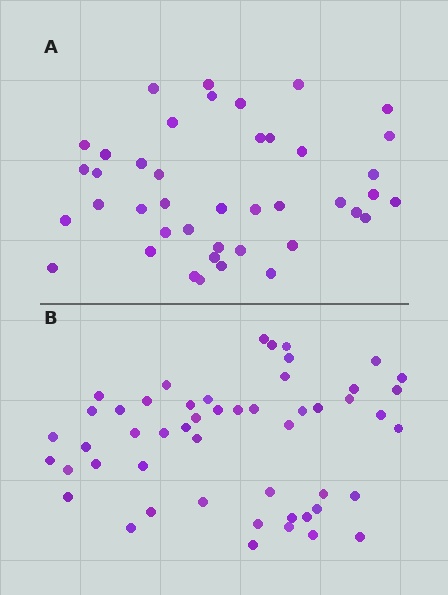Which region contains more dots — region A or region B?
Region B (the bottom region) has more dots.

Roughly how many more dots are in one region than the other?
Region B has roughly 8 or so more dots than region A.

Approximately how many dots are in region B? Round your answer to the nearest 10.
About 50 dots. (The exact count is 51, which rounds to 50.)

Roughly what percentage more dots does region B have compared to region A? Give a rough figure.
About 20% more.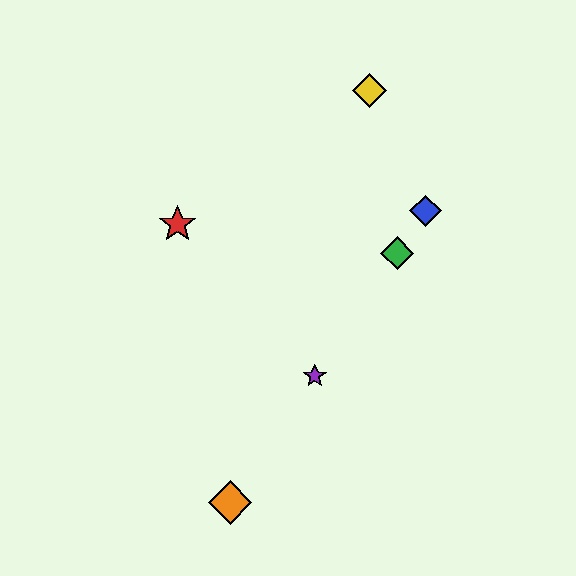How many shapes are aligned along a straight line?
4 shapes (the blue diamond, the green diamond, the purple star, the orange diamond) are aligned along a straight line.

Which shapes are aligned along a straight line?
The blue diamond, the green diamond, the purple star, the orange diamond are aligned along a straight line.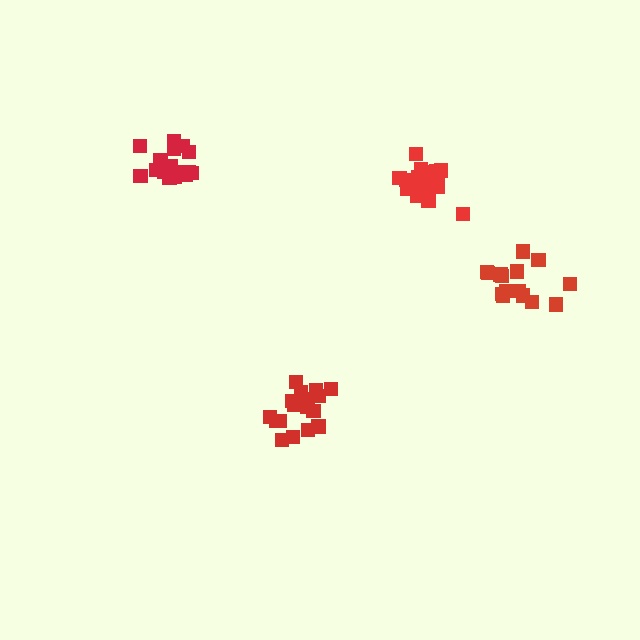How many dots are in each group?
Group 1: 15 dots, Group 2: 18 dots, Group 3: 18 dots, Group 4: 19 dots (70 total).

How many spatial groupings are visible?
There are 4 spatial groupings.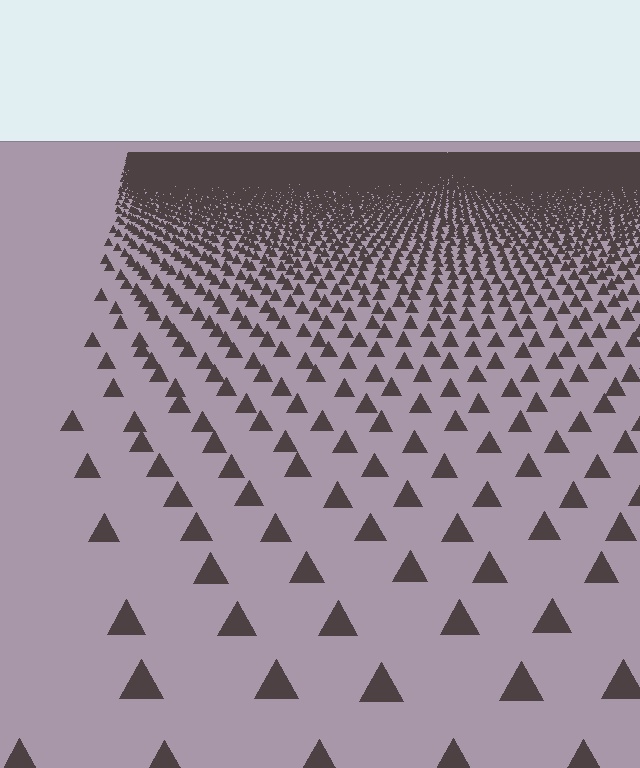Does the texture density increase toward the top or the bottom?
Density increases toward the top.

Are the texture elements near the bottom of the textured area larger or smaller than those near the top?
Larger. Near the bottom, elements are closer to the viewer and appear at a bigger on-screen size.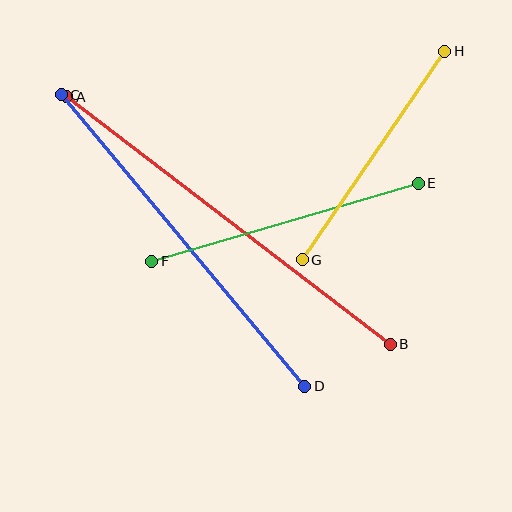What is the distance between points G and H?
The distance is approximately 253 pixels.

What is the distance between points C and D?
The distance is approximately 380 pixels.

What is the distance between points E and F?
The distance is approximately 278 pixels.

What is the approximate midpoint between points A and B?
The midpoint is at approximately (228, 220) pixels.